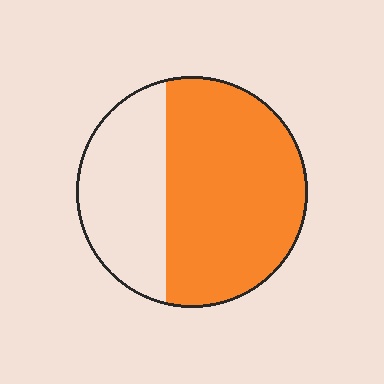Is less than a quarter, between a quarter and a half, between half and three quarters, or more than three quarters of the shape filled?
Between half and three quarters.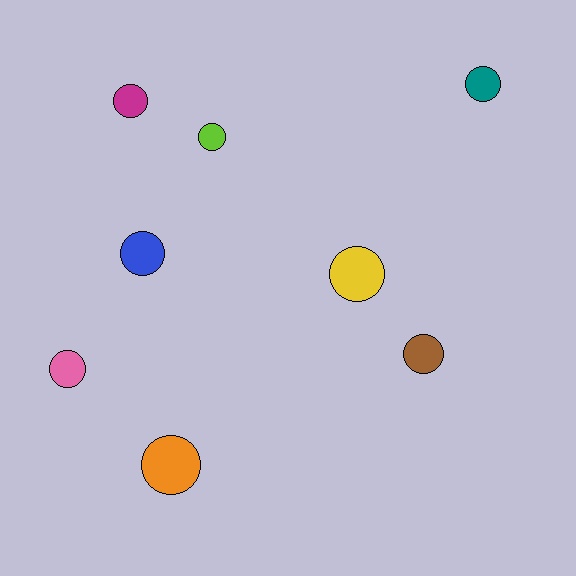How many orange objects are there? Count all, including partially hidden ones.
There is 1 orange object.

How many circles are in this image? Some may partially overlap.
There are 8 circles.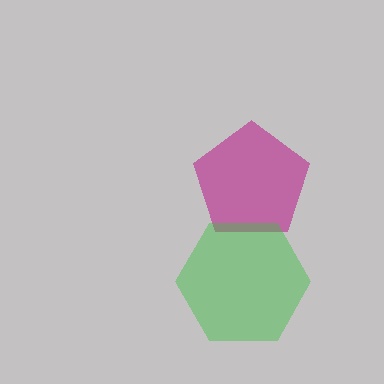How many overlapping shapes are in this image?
There are 2 overlapping shapes in the image.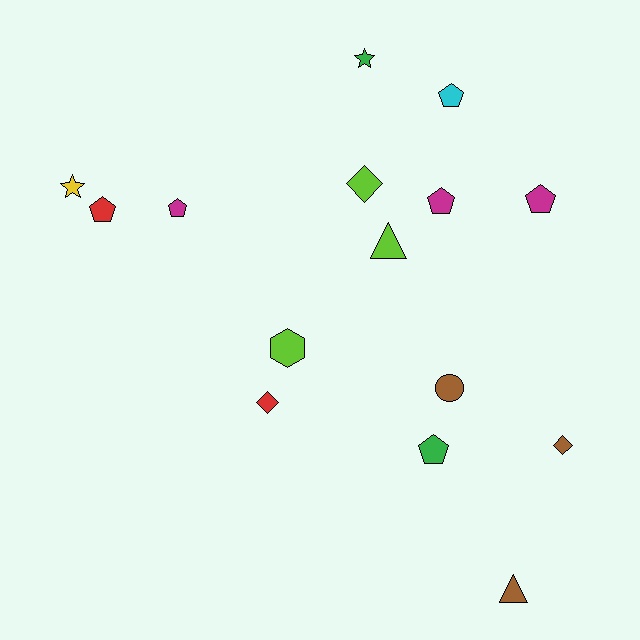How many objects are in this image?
There are 15 objects.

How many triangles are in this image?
There are 2 triangles.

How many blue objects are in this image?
There are no blue objects.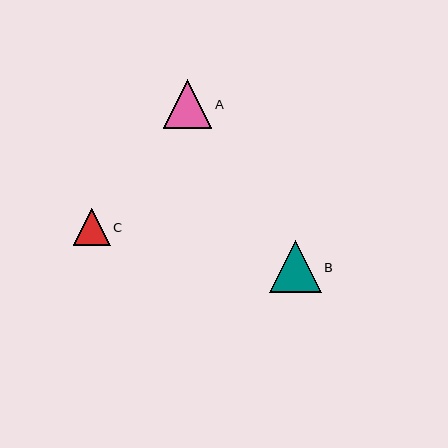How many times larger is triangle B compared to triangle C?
Triangle B is approximately 1.4 times the size of triangle C.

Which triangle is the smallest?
Triangle C is the smallest with a size of approximately 37 pixels.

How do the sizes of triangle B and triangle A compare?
Triangle B and triangle A are approximately the same size.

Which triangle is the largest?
Triangle B is the largest with a size of approximately 51 pixels.